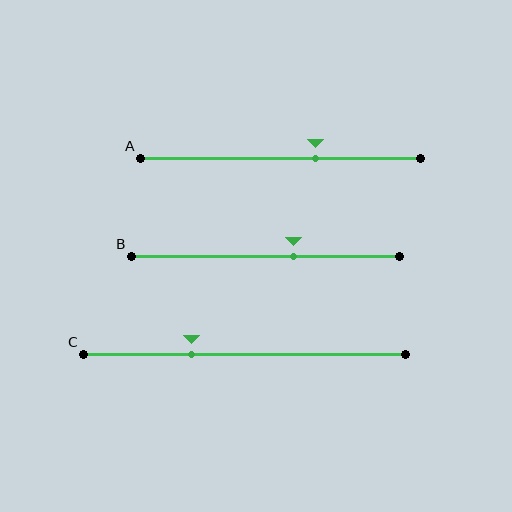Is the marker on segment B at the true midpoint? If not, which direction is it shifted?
No, the marker on segment B is shifted to the right by about 11% of the segment length.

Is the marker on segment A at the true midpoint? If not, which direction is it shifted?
No, the marker on segment A is shifted to the right by about 13% of the segment length.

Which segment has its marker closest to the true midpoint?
Segment B has its marker closest to the true midpoint.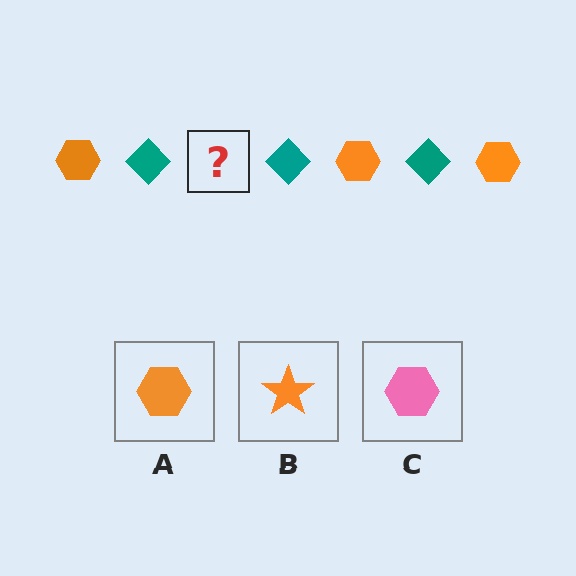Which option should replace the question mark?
Option A.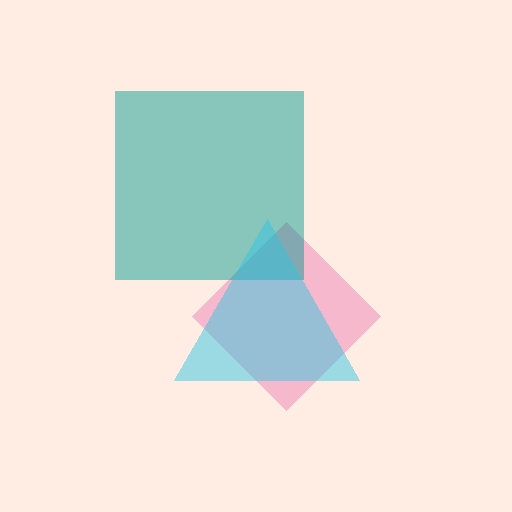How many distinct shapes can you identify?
There are 3 distinct shapes: a pink diamond, a teal square, a cyan triangle.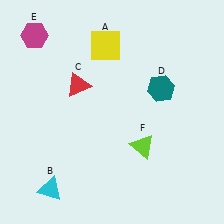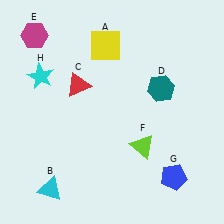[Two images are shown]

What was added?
A blue pentagon (G), a cyan star (H) were added in Image 2.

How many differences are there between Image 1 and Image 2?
There are 2 differences between the two images.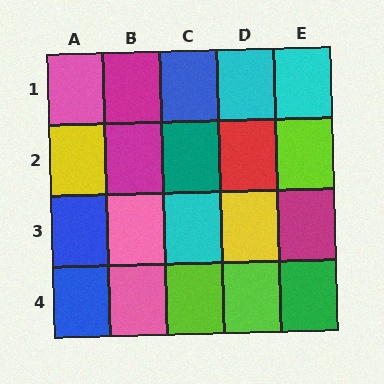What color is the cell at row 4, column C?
Lime.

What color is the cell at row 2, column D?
Red.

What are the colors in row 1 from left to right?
Pink, magenta, blue, cyan, cyan.